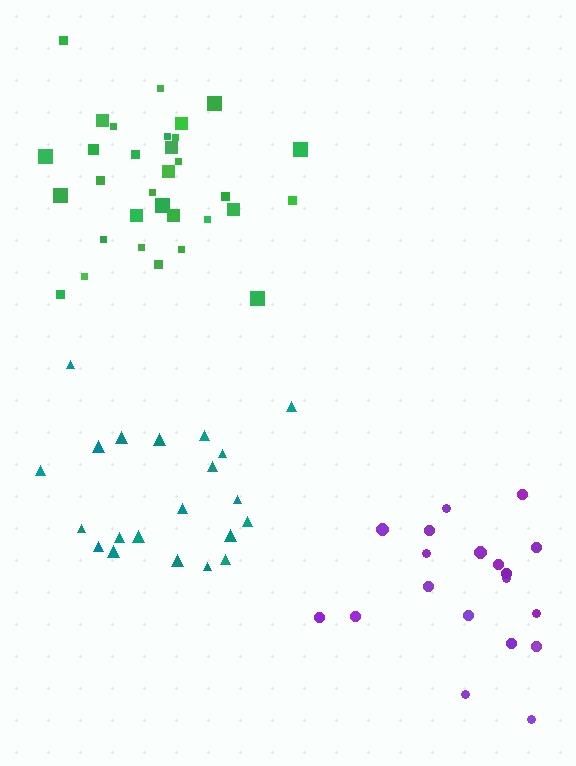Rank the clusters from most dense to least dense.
green, purple, teal.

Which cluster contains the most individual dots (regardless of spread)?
Green (33).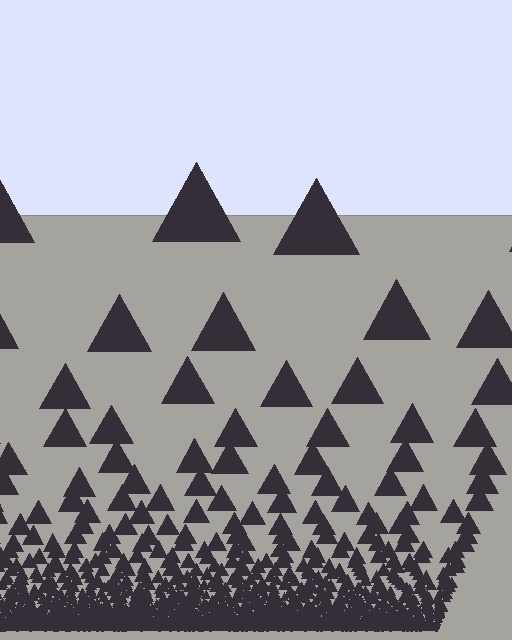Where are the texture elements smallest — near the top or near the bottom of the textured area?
Near the bottom.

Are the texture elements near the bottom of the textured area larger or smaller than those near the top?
Smaller. The gradient is inverted — elements near the bottom are smaller and denser.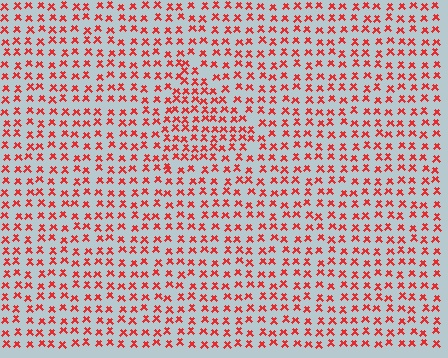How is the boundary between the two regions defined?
The boundary is defined by a change in element density (approximately 1.5x ratio). All elements are the same color, size, and shape.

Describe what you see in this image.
The image contains small red elements arranged at two different densities. A triangle-shaped region is visible where the elements are more densely packed than the surrounding area.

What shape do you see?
I see a triangle.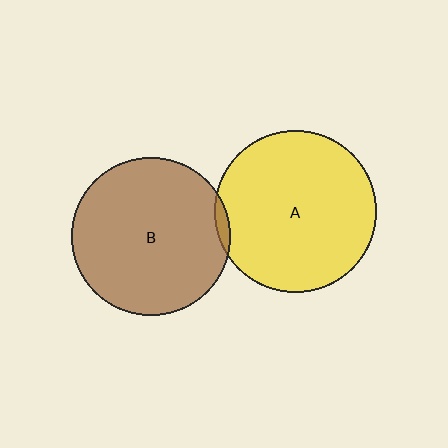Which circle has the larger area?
Circle A (yellow).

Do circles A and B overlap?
Yes.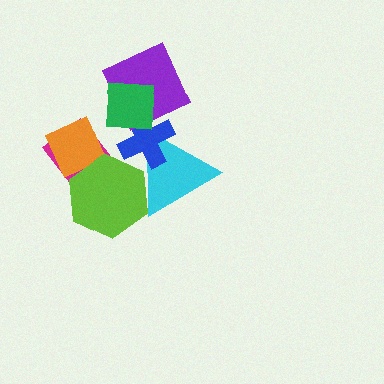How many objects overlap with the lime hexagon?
3 objects overlap with the lime hexagon.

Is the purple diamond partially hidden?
Yes, it is partially covered by another shape.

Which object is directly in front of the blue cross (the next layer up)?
The purple diamond is directly in front of the blue cross.